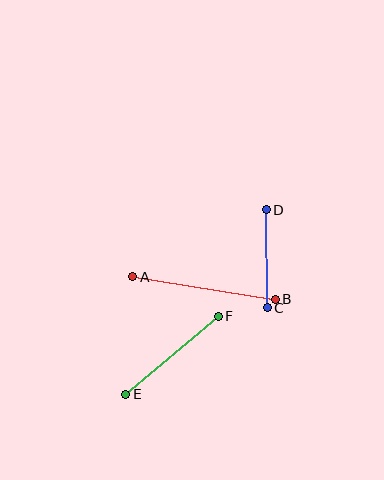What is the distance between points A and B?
The distance is approximately 144 pixels.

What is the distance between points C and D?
The distance is approximately 98 pixels.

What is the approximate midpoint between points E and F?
The midpoint is at approximately (172, 355) pixels.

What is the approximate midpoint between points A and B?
The midpoint is at approximately (204, 288) pixels.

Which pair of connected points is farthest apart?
Points A and B are farthest apart.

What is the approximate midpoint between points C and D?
The midpoint is at approximately (267, 259) pixels.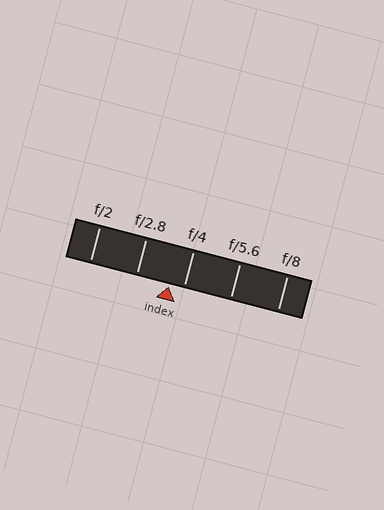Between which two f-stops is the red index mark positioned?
The index mark is between f/2.8 and f/4.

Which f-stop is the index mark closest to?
The index mark is closest to f/4.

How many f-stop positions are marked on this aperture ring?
There are 5 f-stop positions marked.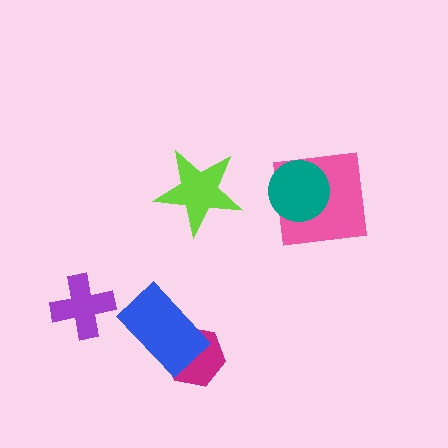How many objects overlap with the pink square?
1 object overlaps with the pink square.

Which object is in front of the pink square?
The teal circle is in front of the pink square.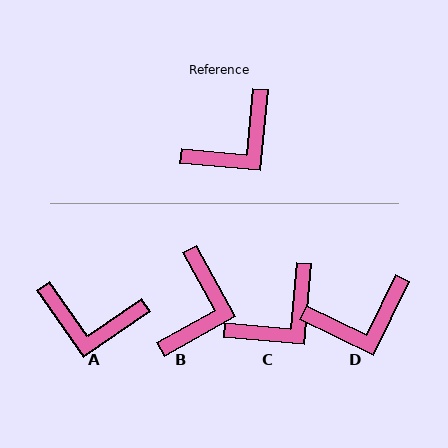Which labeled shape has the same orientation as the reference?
C.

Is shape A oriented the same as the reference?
No, it is off by about 50 degrees.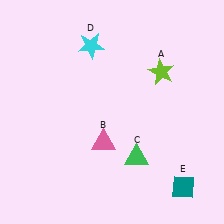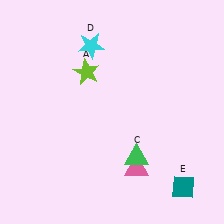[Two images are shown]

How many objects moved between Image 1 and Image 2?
2 objects moved between the two images.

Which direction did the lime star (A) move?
The lime star (A) moved left.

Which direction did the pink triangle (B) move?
The pink triangle (B) moved right.